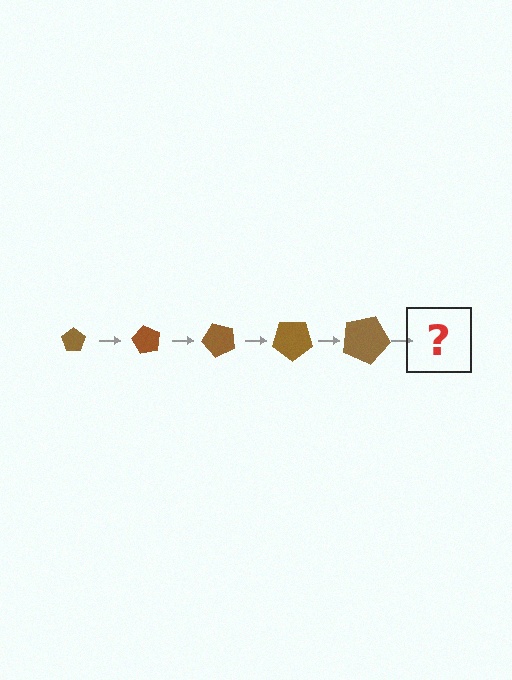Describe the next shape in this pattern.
It should be a pentagon, larger than the previous one and rotated 300 degrees from the start.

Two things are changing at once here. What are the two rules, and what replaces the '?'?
The two rules are that the pentagon grows larger each step and it rotates 60 degrees each step. The '?' should be a pentagon, larger than the previous one and rotated 300 degrees from the start.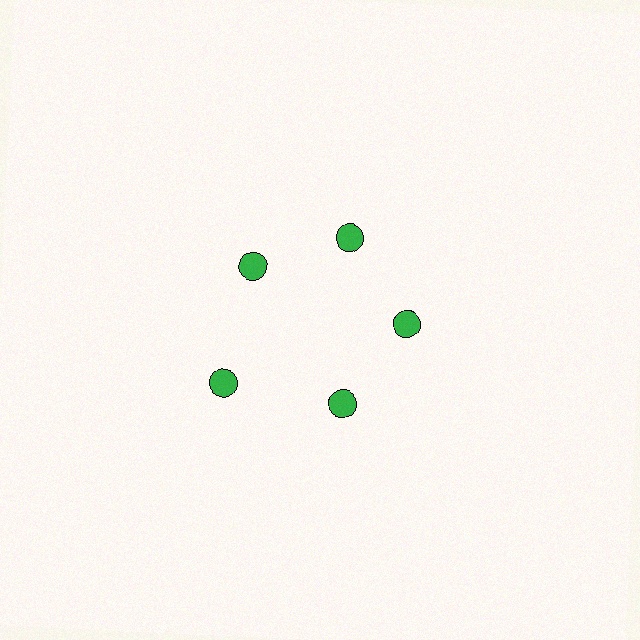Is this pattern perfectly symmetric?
No. The 5 green circles are arranged in a ring, but one element near the 8 o'clock position is pushed outward from the center, breaking the 5-fold rotational symmetry.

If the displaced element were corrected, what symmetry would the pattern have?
It would have 5-fold rotational symmetry — the pattern would map onto itself every 72 degrees.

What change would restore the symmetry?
The symmetry would be restored by moving it inward, back onto the ring so that all 5 circles sit at equal angles and equal distance from the center.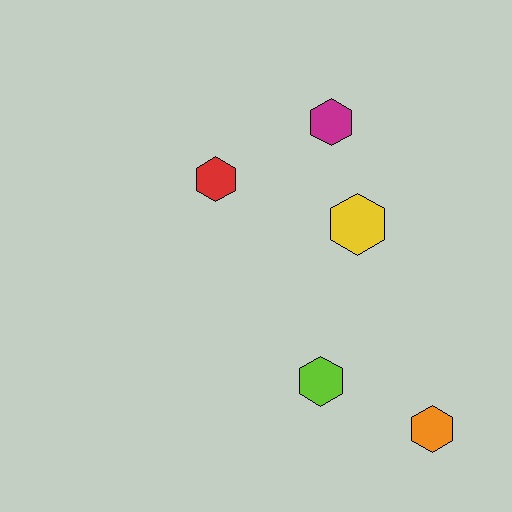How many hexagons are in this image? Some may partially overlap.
There are 5 hexagons.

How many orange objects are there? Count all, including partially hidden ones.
There is 1 orange object.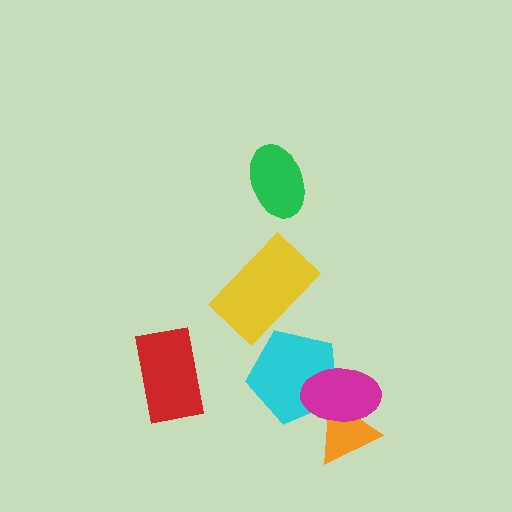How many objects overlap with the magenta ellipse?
2 objects overlap with the magenta ellipse.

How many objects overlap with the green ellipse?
0 objects overlap with the green ellipse.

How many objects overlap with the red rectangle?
0 objects overlap with the red rectangle.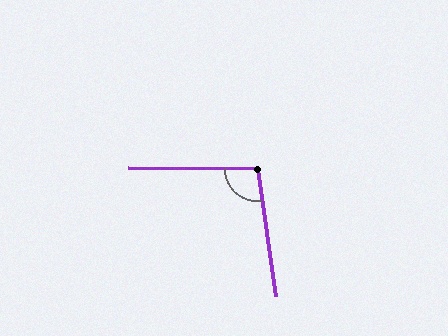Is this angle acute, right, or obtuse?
It is obtuse.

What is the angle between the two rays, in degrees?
Approximately 98 degrees.